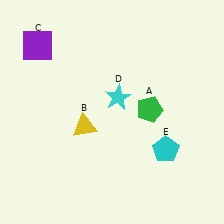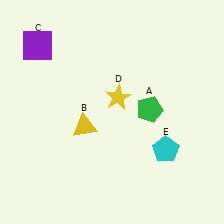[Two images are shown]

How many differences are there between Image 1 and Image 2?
There is 1 difference between the two images.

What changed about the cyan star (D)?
In Image 1, D is cyan. In Image 2, it changed to yellow.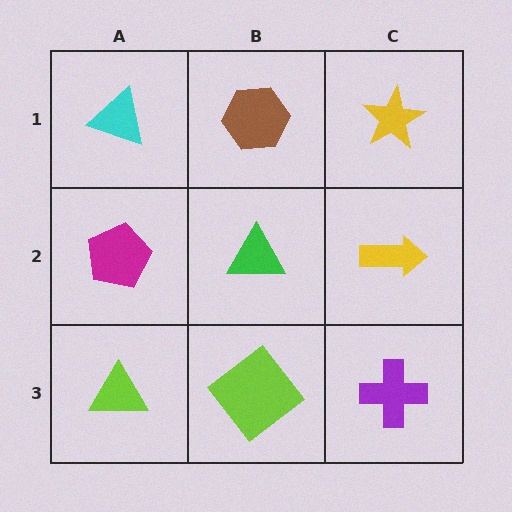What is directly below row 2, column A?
A lime triangle.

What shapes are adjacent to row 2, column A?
A cyan triangle (row 1, column A), a lime triangle (row 3, column A), a green triangle (row 2, column B).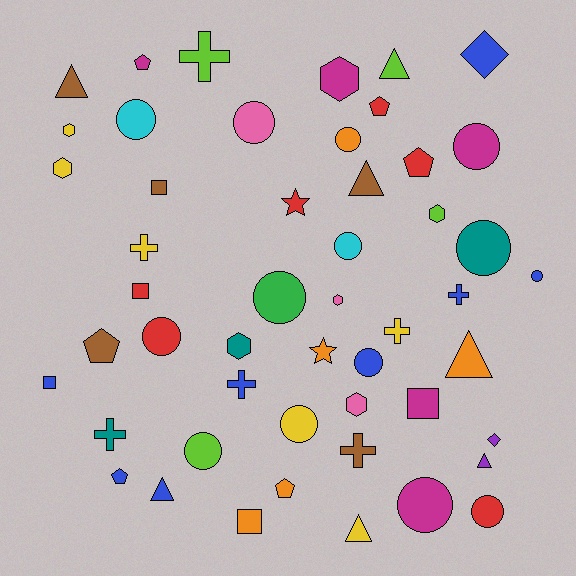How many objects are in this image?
There are 50 objects.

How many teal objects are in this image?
There are 3 teal objects.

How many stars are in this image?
There are 2 stars.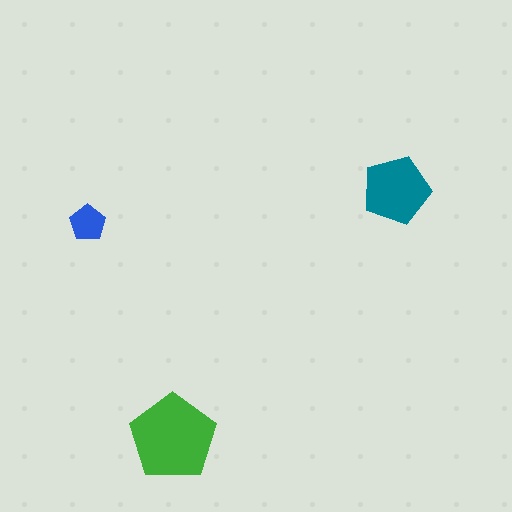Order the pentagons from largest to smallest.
the green one, the teal one, the blue one.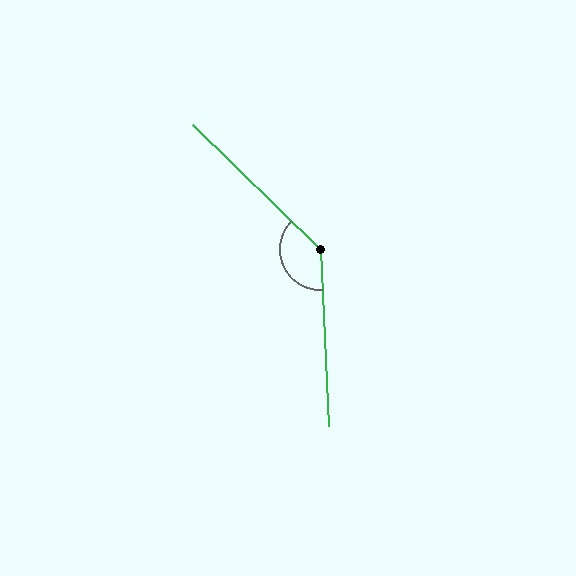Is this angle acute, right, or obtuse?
It is obtuse.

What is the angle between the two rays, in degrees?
Approximately 137 degrees.